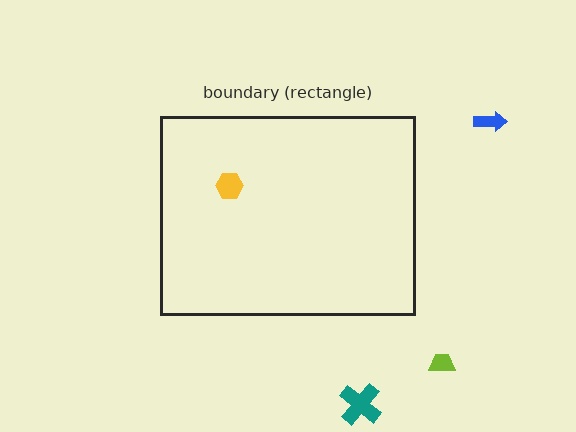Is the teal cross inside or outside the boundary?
Outside.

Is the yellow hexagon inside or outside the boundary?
Inside.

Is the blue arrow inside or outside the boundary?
Outside.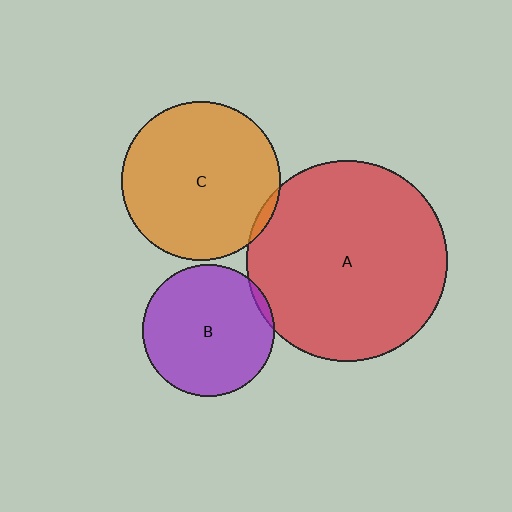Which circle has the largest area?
Circle A (red).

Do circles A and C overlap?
Yes.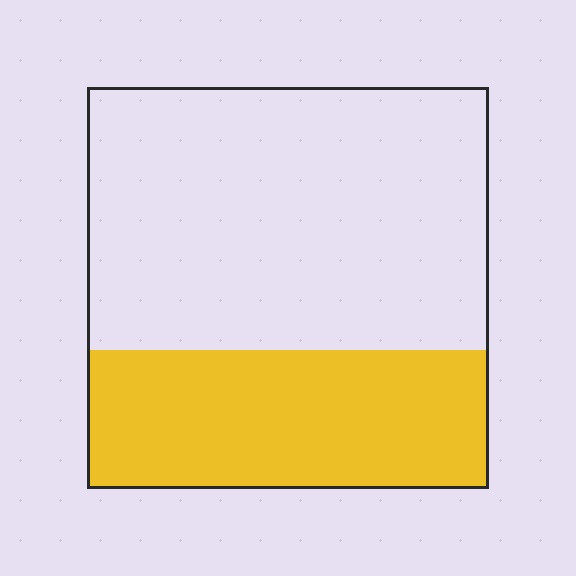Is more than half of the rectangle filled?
No.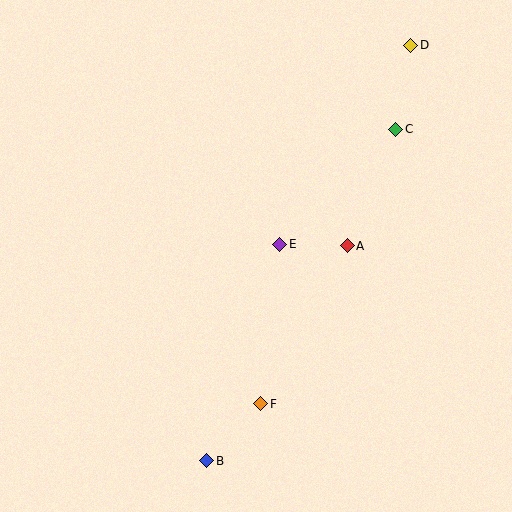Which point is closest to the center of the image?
Point E at (280, 244) is closest to the center.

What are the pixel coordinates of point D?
Point D is at (411, 45).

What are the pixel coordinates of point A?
Point A is at (347, 246).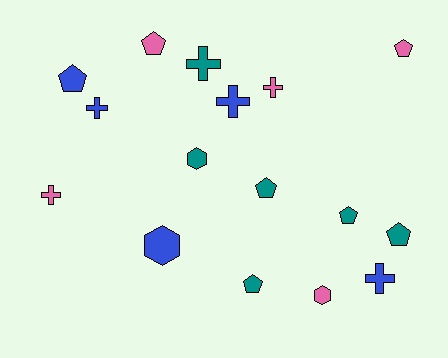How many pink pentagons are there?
There are 2 pink pentagons.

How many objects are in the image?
There are 16 objects.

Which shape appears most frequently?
Pentagon, with 7 objects.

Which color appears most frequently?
Teal, with 6 objects.